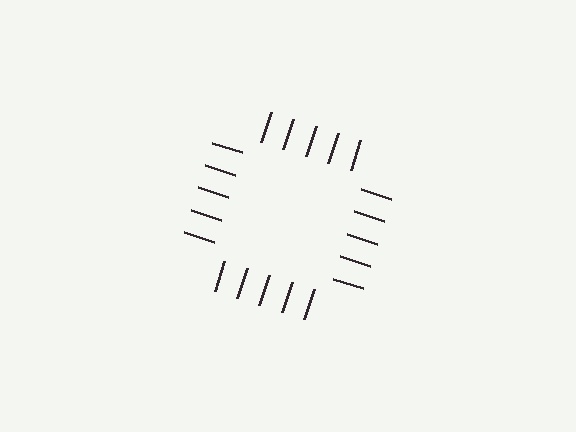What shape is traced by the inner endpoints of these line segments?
An illusory square — the line segments terminate on its edges but no continuous stroke is drawn.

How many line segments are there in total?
20 — 5 along each of the 4 edges.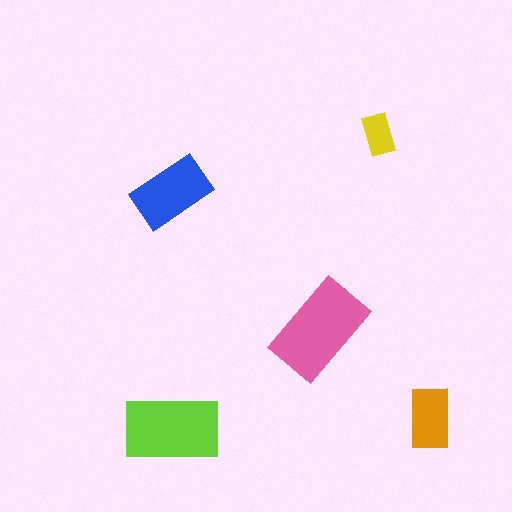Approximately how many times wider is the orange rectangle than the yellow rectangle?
About 1.5 times wider.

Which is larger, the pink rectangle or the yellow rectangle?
The pink one.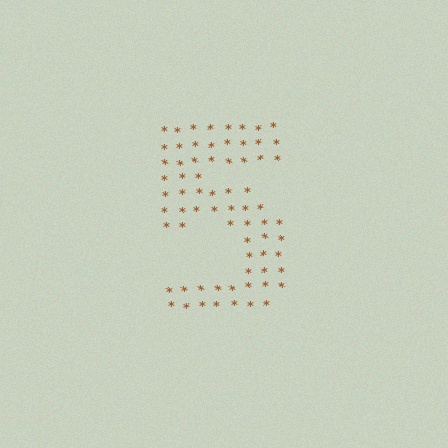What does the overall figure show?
The overall figure shows the digit 5.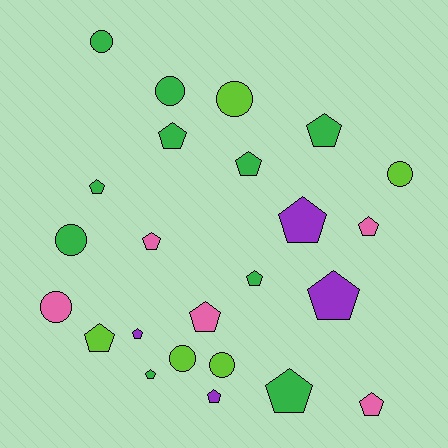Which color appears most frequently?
Green, with 10 objects.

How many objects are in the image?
There are 24 objects.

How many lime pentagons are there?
There is 1 lime pentagon.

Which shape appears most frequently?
Pentagon, with 16 objects.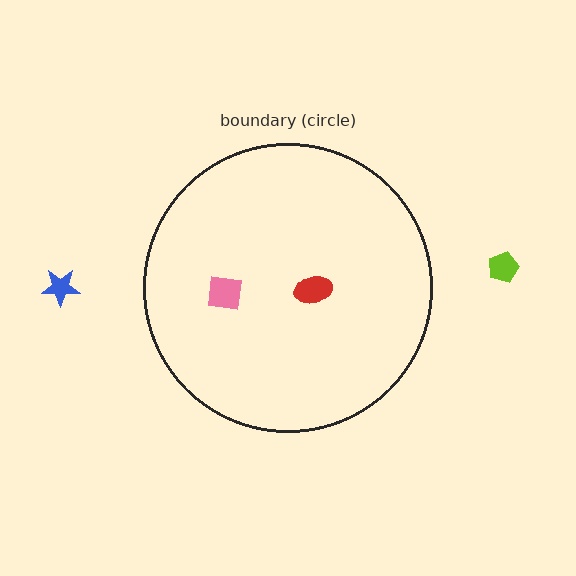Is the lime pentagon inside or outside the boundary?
Outside.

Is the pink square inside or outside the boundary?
Inside.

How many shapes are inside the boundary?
2 inside, 2 outside.